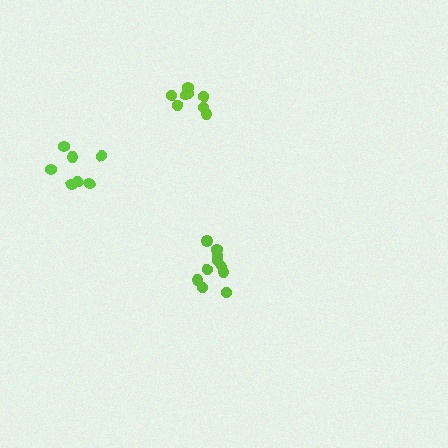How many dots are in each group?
Group 1: 7 dots, Group 2: 10 dots, Group 3: 8 dots (25 total).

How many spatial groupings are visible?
There are 3 spatial groupings.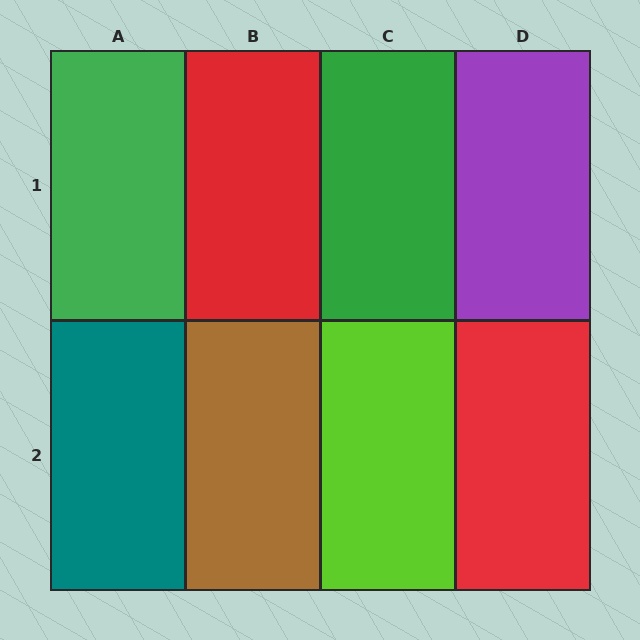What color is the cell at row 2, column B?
Brown.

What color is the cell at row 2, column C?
Lime.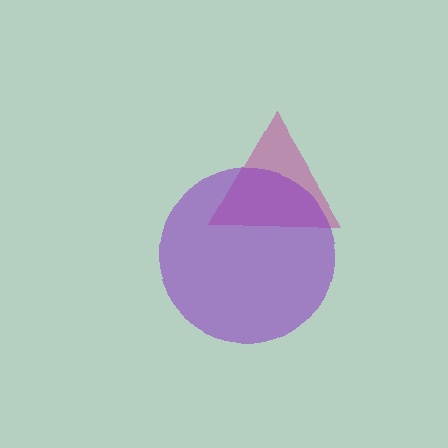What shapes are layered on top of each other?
The layered shapes are: a magenta triangle, a purple circle.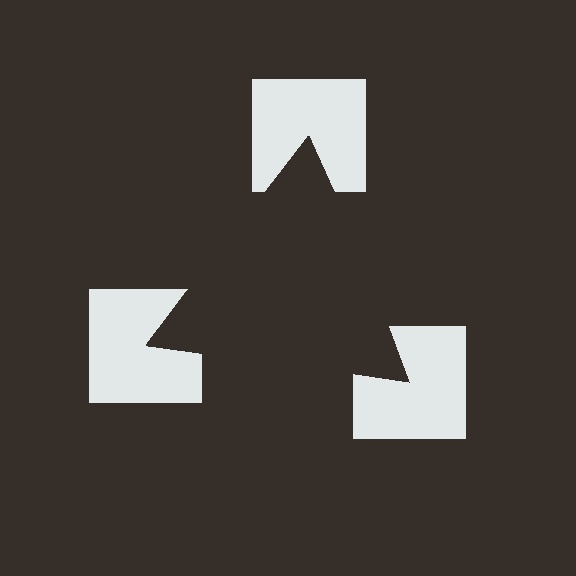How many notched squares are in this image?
There are 3 — one at each vertex of the illusory triangle.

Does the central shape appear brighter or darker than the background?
It typically appears slightly darker than the background, even though no actual brightness change is drawn.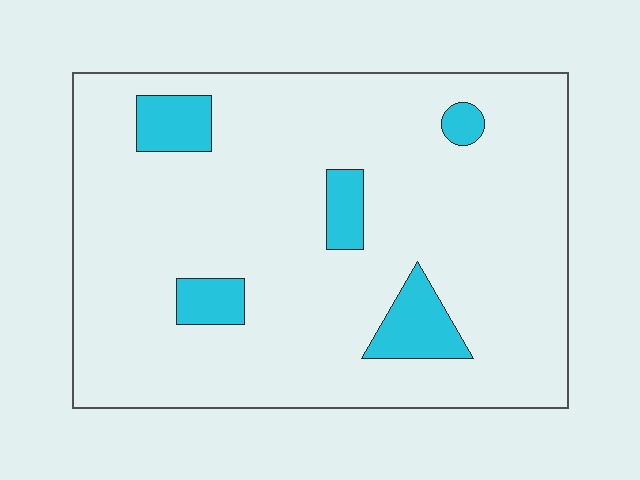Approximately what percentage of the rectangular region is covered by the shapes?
Approximately 10%.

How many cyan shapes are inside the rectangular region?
5.